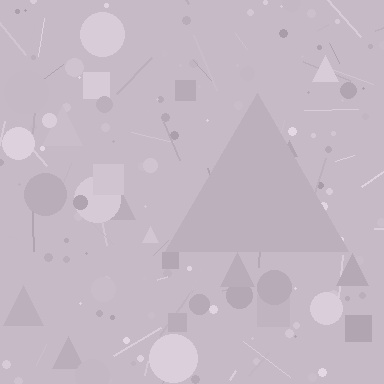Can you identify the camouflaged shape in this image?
The camouflaged shape is a triangle.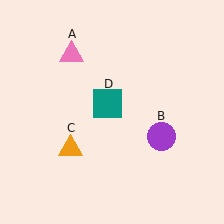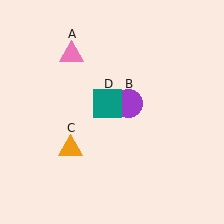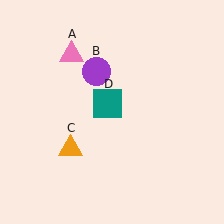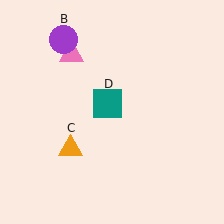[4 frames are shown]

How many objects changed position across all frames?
1 object changed position: purple circle (object B).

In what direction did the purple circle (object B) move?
The purple circle (object B) moved up and to the left.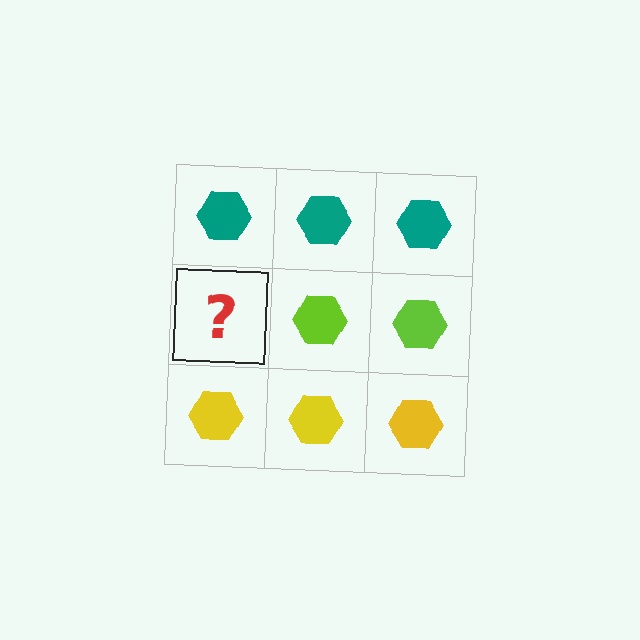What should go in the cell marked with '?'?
The missing cell should contain a lime hexagon.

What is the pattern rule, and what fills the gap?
The rule is that each row has a consistent color. The gap should be filled with a lime hexagon.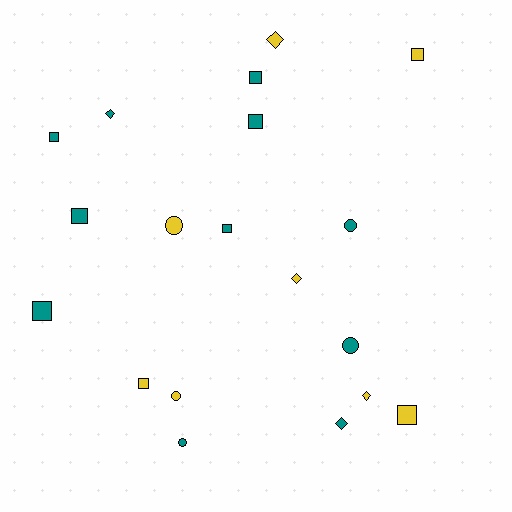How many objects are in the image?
There are 19 objects.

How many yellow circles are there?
There are 2 yellow circles.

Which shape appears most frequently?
Square, with 9 objects.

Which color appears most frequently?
Teal, with 11 objects.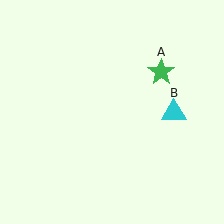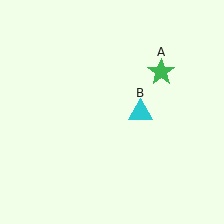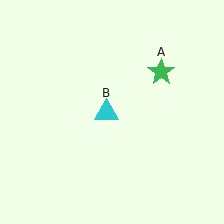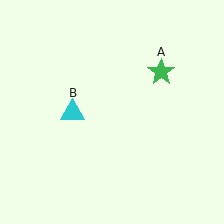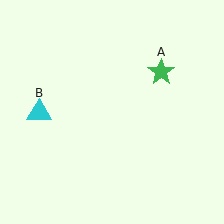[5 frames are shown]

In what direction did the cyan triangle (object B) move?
The cyan triangle (object B) moved left.